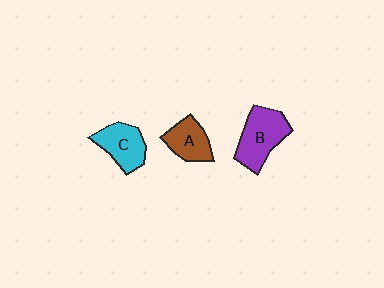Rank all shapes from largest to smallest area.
From largest to smallest: B (purple), C (cyan), A (brown).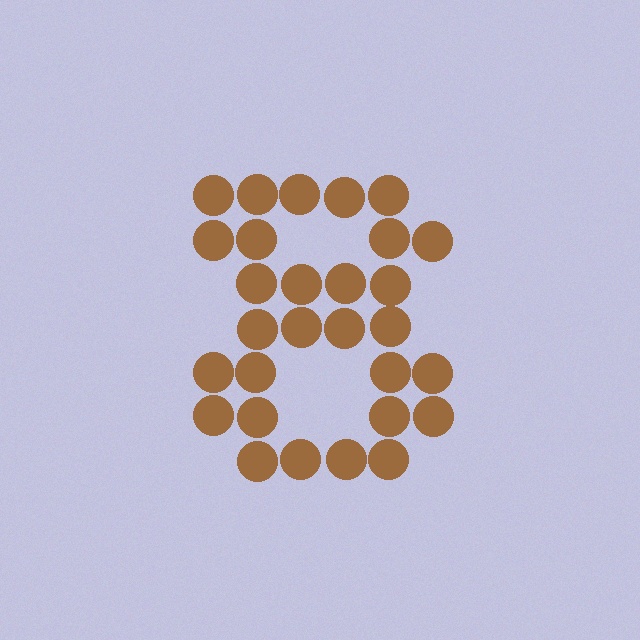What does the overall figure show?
The overall figure shows the digit 8.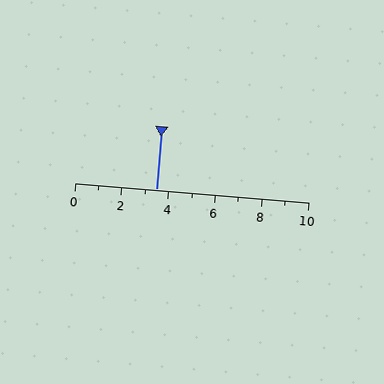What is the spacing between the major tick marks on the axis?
The major ticks are spaced 2 apart.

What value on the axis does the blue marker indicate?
The marker indicates approximately 3.5.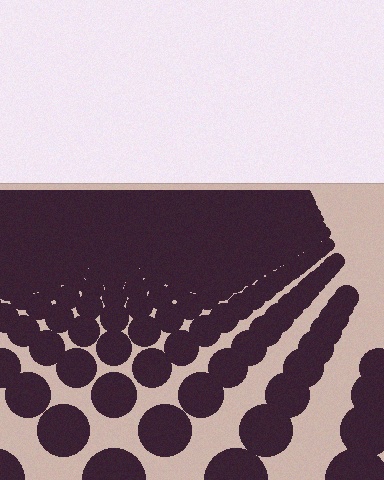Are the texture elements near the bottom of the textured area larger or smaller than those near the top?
Larger. Near the bottom, elements are closer to the viewer and appear at a bigger on-screen size.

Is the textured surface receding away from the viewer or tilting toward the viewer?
The surface is receding away from the viewer. Texture elements get smaller and denser toward the top.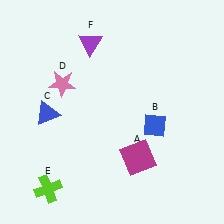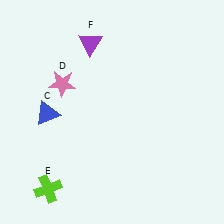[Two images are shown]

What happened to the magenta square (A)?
The magenta square (A) was removed in Image 2. It was in the bottom-right area of Image 1.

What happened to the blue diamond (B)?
The blue diamond (B) was removed in Image 2. It was in the bottom-right area of Image 1.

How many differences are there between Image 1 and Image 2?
There are 2 differences between the two images.